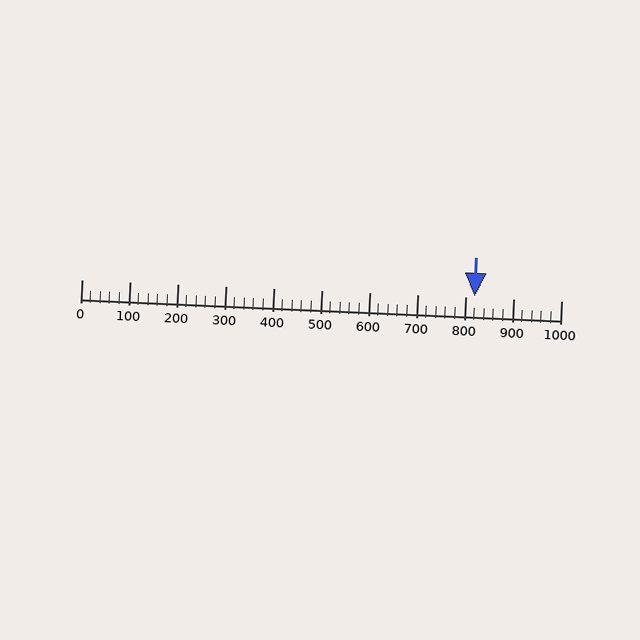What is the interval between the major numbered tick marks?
The major tick marks are spaced 100 units apart.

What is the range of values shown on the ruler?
The ruler shows values from 0 to 1000.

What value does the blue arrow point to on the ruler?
The blue arrow points to approximately 820.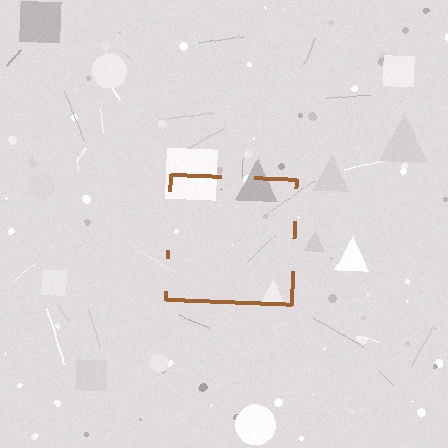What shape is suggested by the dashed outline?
The dashed outline suggests a square.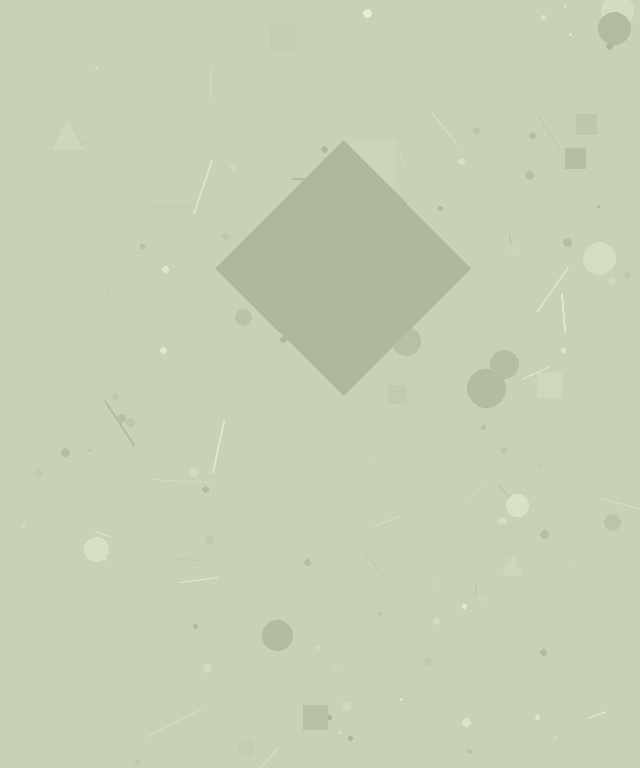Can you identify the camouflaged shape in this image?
The camouflaged shape is a diamond.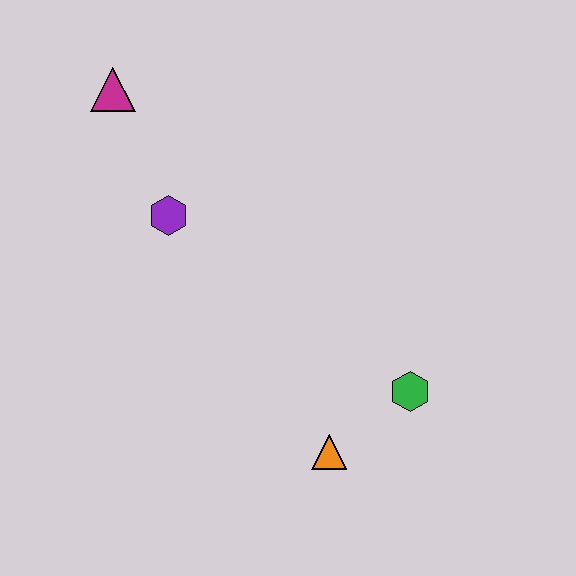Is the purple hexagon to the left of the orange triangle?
Yes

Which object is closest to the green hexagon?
The orange triangle is closest to the green hexagon.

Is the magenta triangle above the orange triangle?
Yes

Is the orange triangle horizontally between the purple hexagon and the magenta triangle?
No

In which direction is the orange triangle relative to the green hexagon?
The orange triangle is to the left of the green hexagon.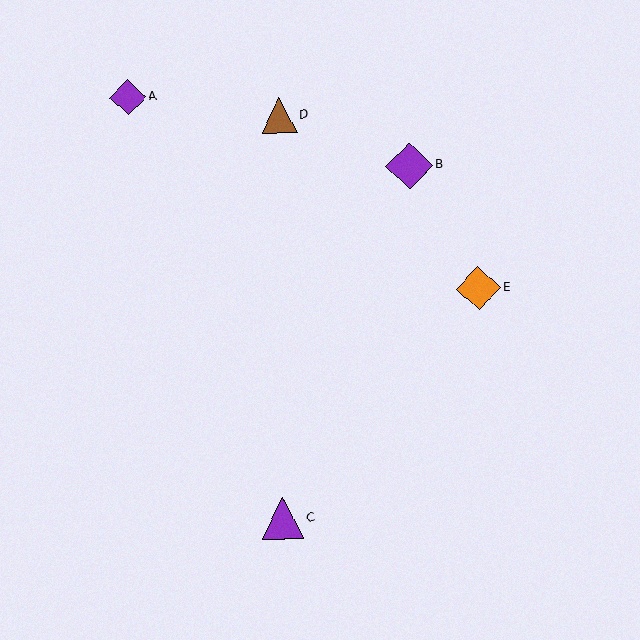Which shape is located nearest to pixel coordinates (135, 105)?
The purple diamond (labeled A) at (128, 97) is nearest to that location.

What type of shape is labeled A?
Shape A is a purple diamond.